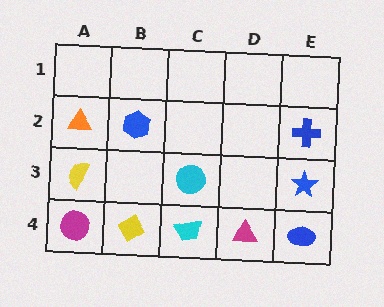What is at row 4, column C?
A cyan trapezoid.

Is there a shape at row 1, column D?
No, that cell is empty.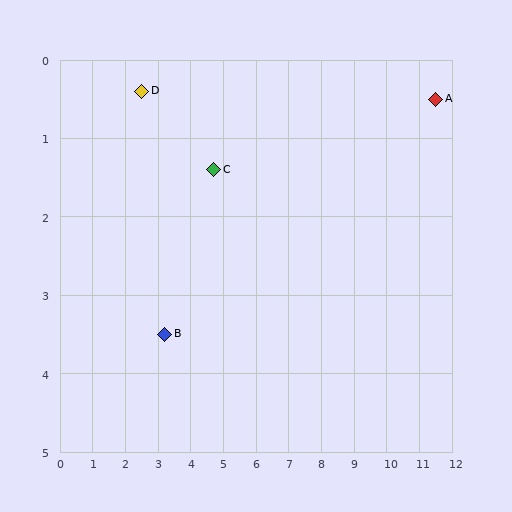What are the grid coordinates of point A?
Point A is at approximately (11.5, 0.5).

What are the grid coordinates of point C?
Point C is at approximately (4.7, 1.4).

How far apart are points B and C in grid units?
Points B and C are about 2.6 grid units apart.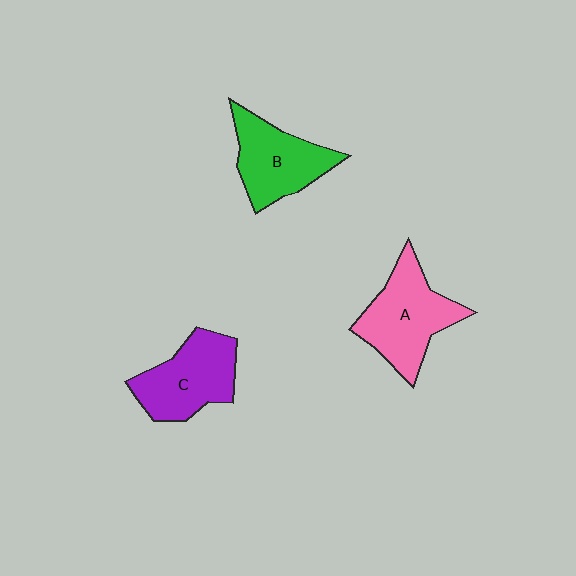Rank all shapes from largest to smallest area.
From largest to smallest: A (pink), C (purple), B (green).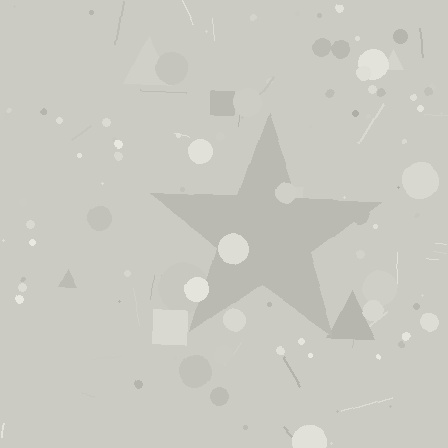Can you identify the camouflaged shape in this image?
The camouflaged shape is a star.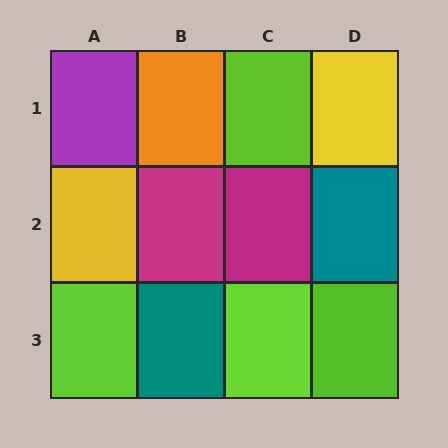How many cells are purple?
1 cell is purple.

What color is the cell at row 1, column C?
Lime.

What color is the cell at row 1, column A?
Purple.